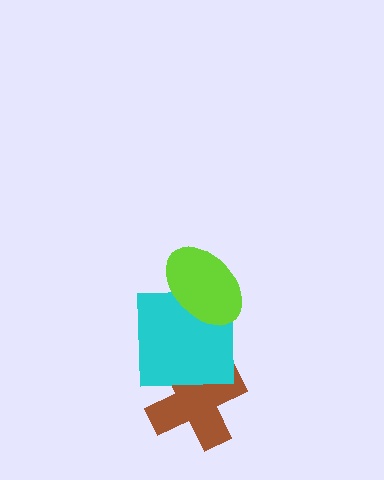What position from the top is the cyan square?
The cyan square is 2nd from the top.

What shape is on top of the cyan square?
The lime ellipse is on top of the cyan square.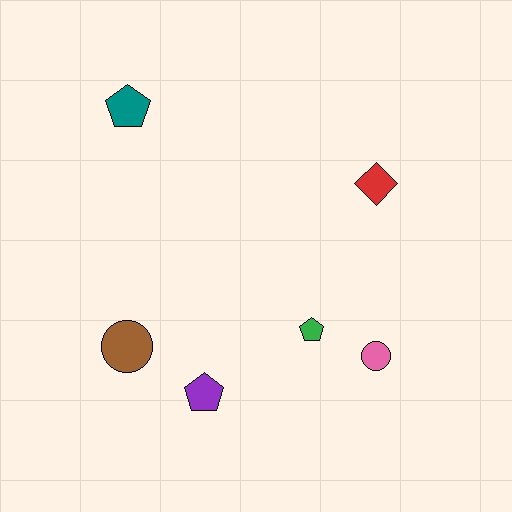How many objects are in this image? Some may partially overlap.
There are 6 objects.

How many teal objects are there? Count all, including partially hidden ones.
There is 1 teal object.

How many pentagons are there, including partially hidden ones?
There are 3 pentagons.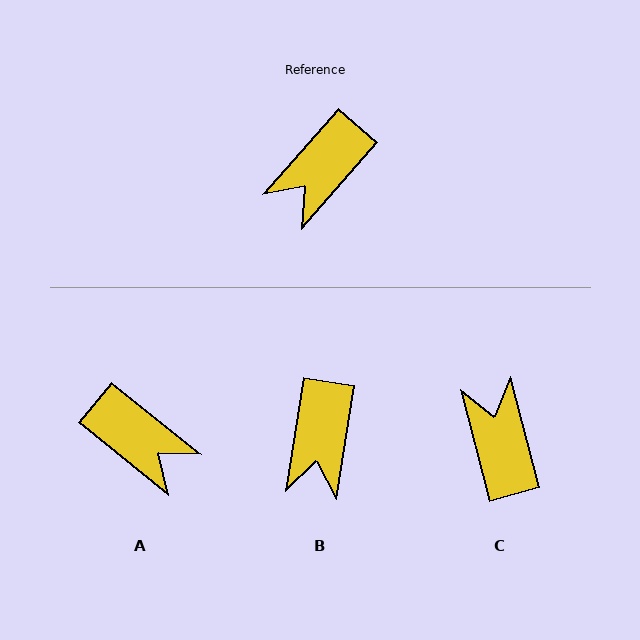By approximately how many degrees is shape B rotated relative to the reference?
Approximately 32 degrees counter-clockwise.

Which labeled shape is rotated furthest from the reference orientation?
C, about 124 degrees away.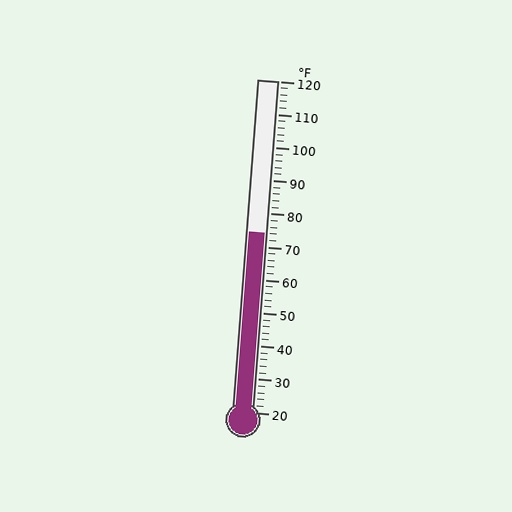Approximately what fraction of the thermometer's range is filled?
The thermometer is filled to approximately 55% of its range.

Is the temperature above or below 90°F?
The temperature is below 90°F.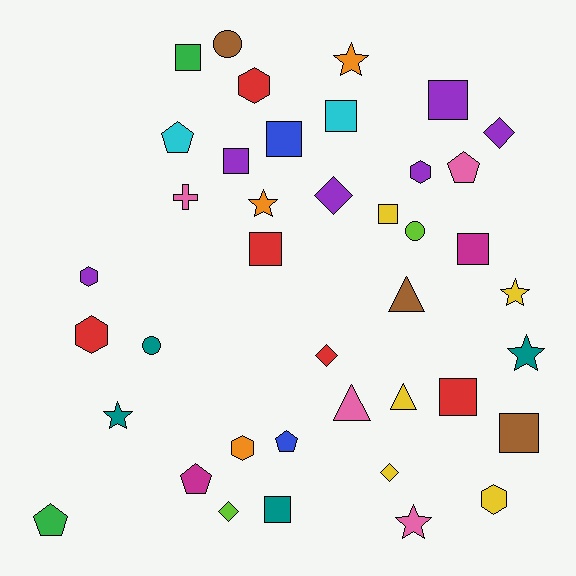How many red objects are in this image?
There are 5 red objects.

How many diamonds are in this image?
There are 5 diamonds.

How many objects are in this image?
There are 40 objects.